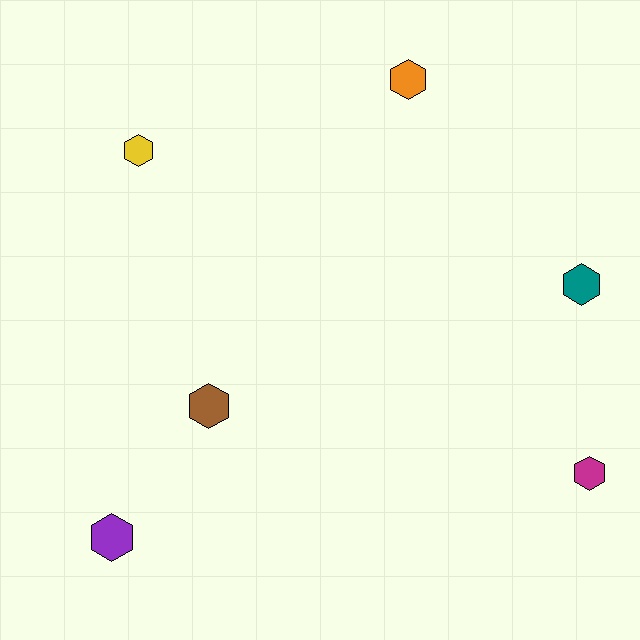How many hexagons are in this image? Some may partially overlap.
There are 6 hexagons.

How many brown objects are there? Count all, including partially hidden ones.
There is 1 brown object.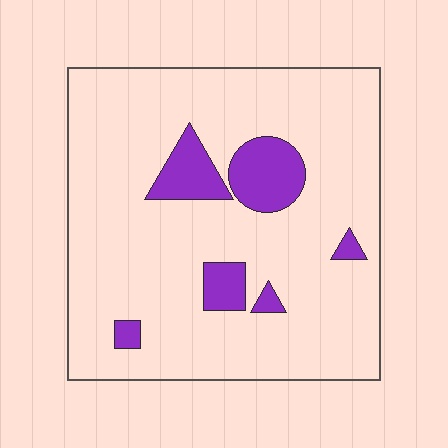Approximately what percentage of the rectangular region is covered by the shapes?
Approximately 15%.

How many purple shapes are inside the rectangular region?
6.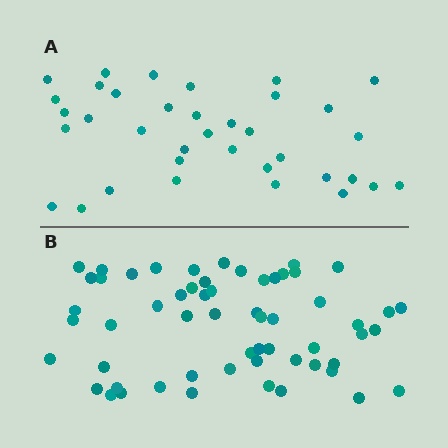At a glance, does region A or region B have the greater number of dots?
Region B (the bottom region) has more dots.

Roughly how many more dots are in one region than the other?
Region B has approximately 20 more dots than region A.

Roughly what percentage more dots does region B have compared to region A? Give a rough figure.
About 60% more.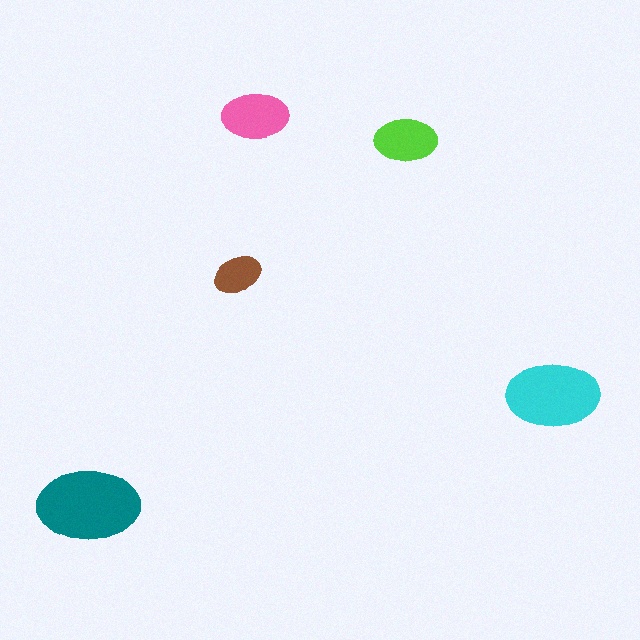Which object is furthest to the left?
The teal ellipse is leftmost.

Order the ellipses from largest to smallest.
the teal one, the cyan one, the pink one, the lime one, the brown one.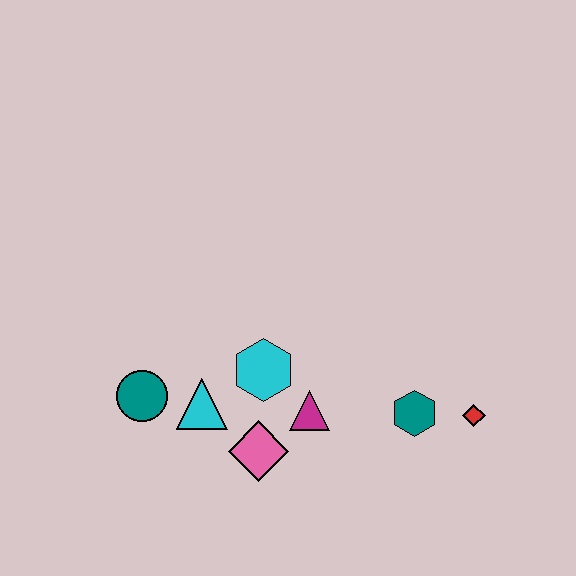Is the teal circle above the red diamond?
Yes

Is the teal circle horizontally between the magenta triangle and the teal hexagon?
No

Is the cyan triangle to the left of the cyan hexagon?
Yes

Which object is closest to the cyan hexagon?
The magenta triangle is closest to the cyan hexagon.